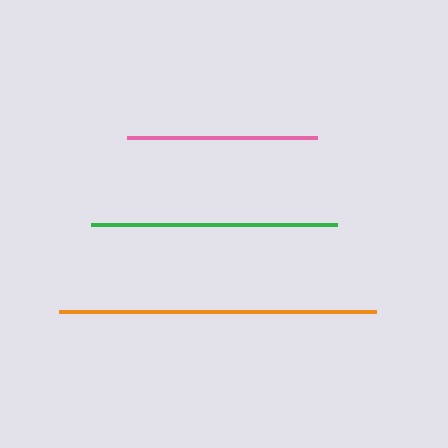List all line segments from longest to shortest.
From longest to shortest: orange, green, pink.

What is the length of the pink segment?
The pink segment is approximately 189 pixels long.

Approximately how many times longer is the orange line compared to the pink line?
The orange line is approximately 1.7 times the length of the pink line.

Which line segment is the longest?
The orange line is the longest at approximately 317 pixels.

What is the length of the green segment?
The green segment is approximately 246 pixels long.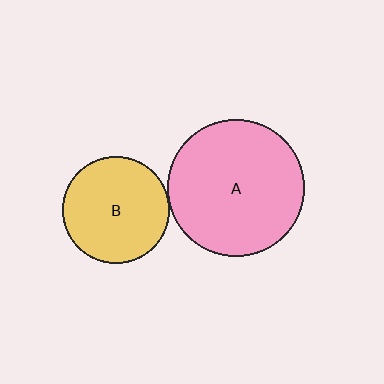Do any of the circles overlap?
No, none of the circles overlap.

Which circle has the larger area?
Circle A (pink).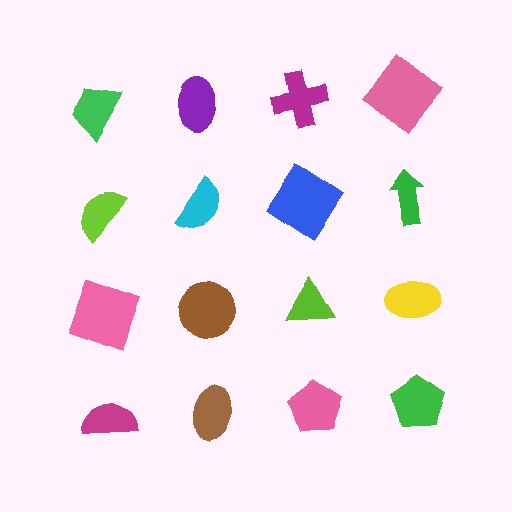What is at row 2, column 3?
A blue diamond.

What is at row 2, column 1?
A lime semicircle.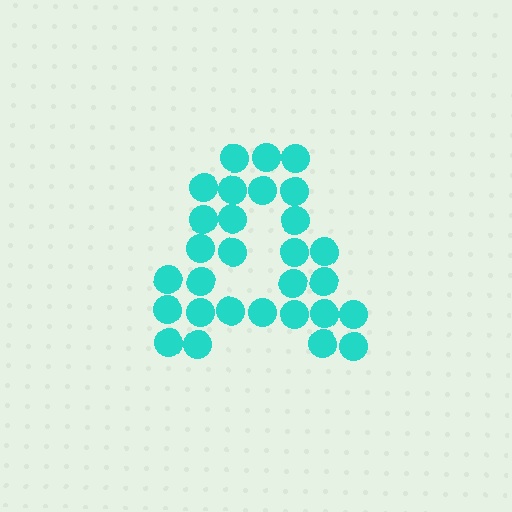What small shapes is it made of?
It is made of small circles.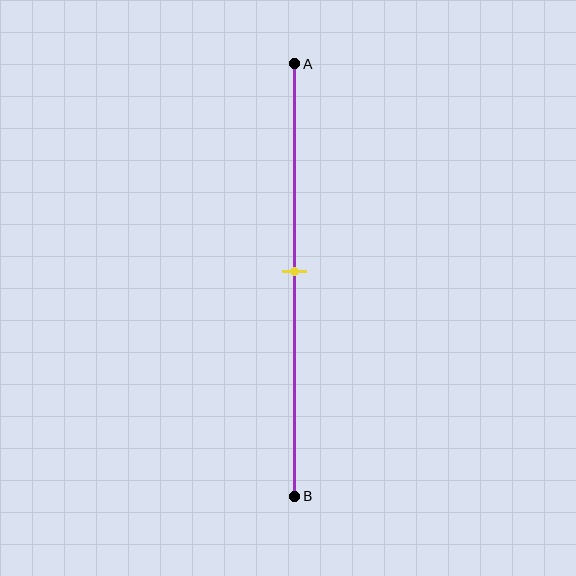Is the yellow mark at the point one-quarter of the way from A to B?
No, the mark is at about 50% from A, not at the 25% one-quarter point.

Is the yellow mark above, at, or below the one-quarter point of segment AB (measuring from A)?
The yellow mark is below the one-quarter point of segment AB.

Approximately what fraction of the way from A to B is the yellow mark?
The yellow mark is approximately 50% of the way from A to B.